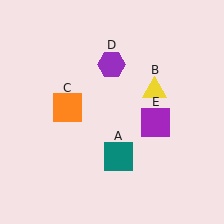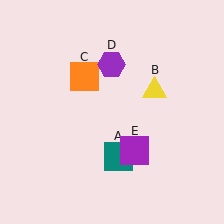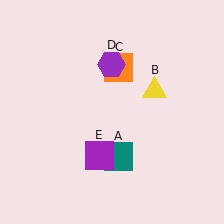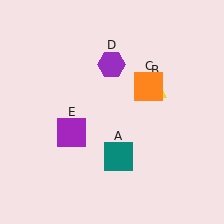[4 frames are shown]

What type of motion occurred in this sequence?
The orange square (object C), purple square (object E) rotated clockwise around the center of the scene.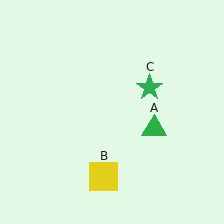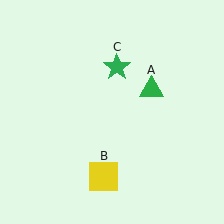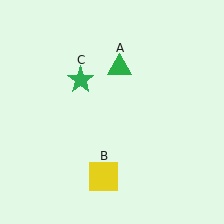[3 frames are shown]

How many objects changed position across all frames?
2 objects changed position: green triangle (object A), green star (object C).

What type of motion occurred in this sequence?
The green triangle (object A), green star (object C) rotated counterclockwise around the center of the scene.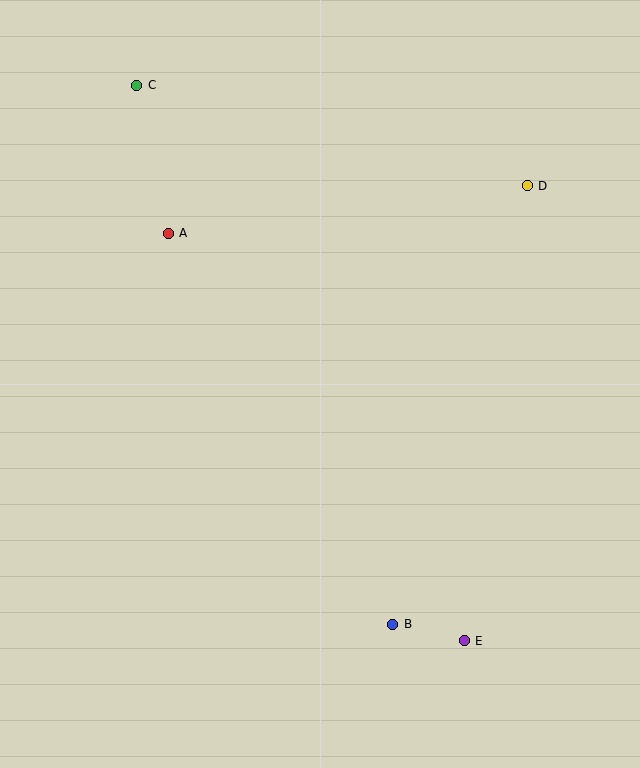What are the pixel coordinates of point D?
Point D is at (527, 186).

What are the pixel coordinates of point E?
Point E is at (464, 641).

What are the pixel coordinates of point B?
Point B is at (393, 624).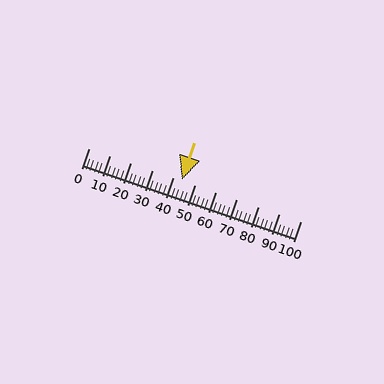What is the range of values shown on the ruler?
The ruler shows values from 0 to 100.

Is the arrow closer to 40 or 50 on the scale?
The arrow is closer to 40.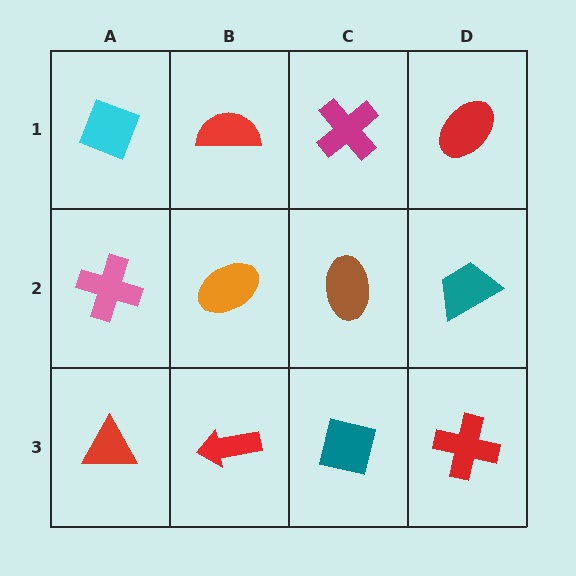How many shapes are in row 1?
4 shapes.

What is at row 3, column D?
A red cross.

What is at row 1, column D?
A red ellipse.